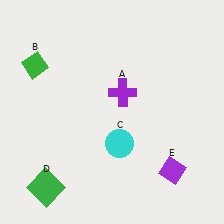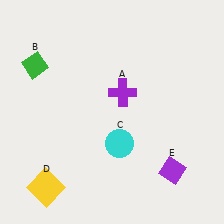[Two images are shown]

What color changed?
The square (D) changed from green in Image 1 to yellow in Image 2.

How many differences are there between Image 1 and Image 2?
There is 1 difference between the two images.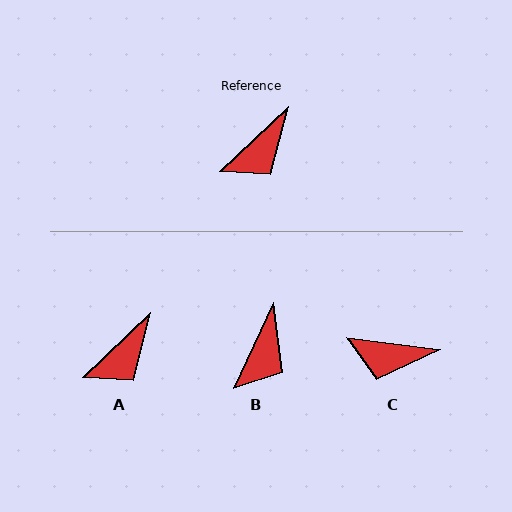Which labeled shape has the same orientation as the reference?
A.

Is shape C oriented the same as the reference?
No, it is off by about 51 degrees.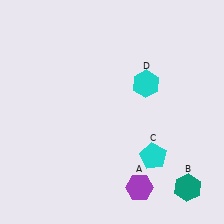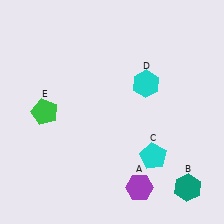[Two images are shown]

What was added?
A green pentagon (E) was added in Image 2.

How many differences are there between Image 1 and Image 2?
There is 1 difference between the two images.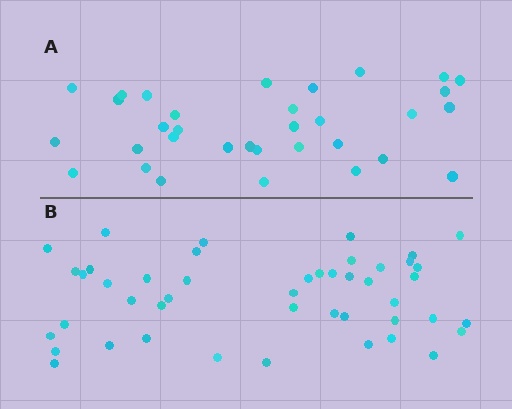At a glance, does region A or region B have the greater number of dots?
Region B (the bottom region) has more dots.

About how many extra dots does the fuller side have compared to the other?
Region B has approximately 15 more dots than region A.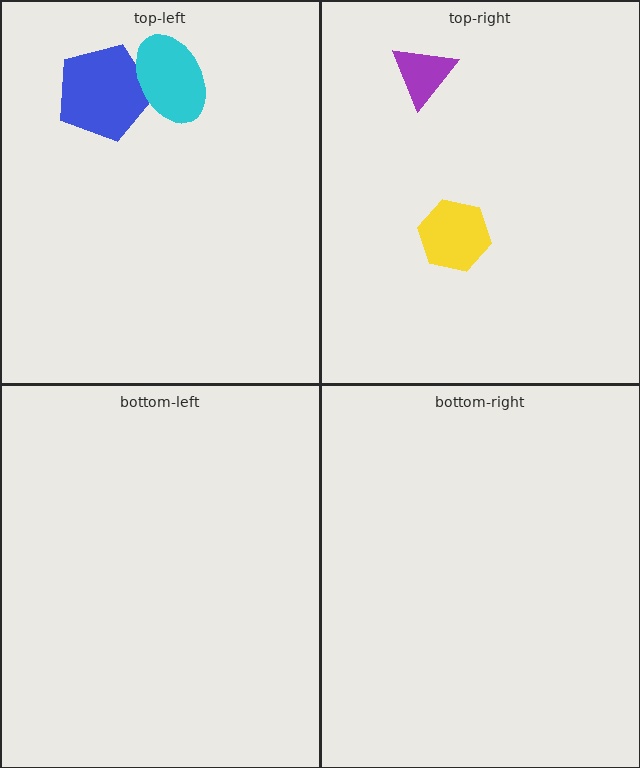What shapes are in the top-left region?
The blue pentagon, the cyan ellipse.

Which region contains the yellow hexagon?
The top-right region.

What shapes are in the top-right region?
The yellow hexagon, the purple triangle.